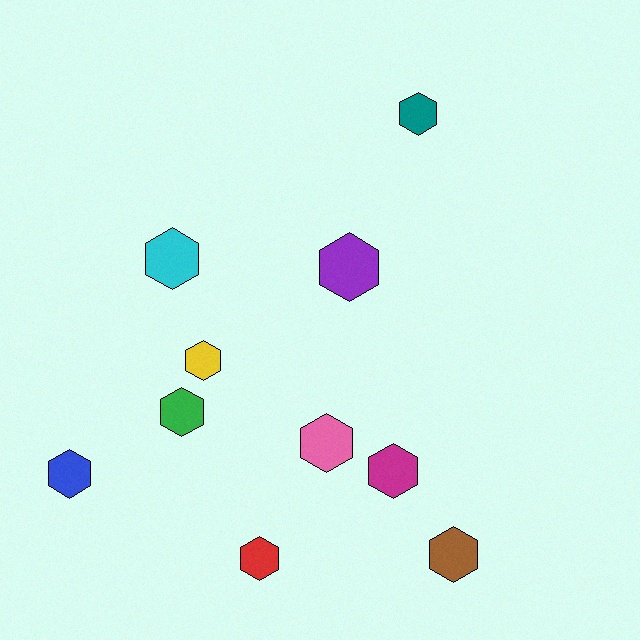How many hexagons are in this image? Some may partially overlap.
There are 10 hexagons.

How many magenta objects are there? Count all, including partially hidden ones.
There is 1 magenta object.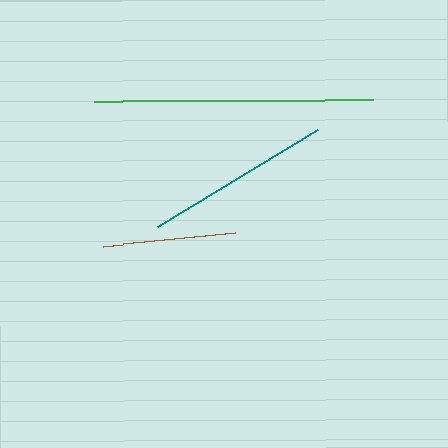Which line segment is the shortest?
The brown line is the shortest at approximately 132 pixels.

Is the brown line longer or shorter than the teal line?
The teal line is longer than the brown line.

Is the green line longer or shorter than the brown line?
The green line is longer than the brown line.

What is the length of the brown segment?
The brown segment is approximately 132 pixels long.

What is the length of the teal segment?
The teal segment is approximately 186 pixels long.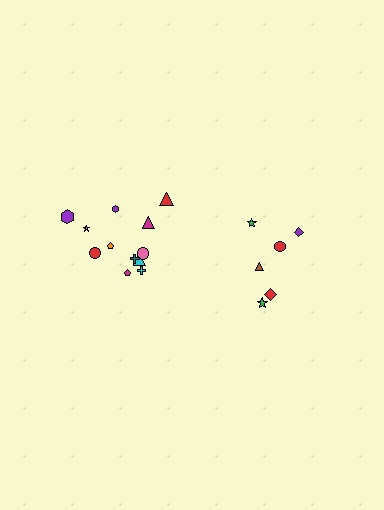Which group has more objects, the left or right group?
The left group.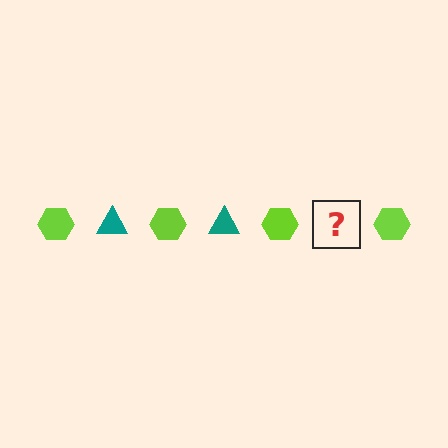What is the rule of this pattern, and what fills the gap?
The rule is that the pattern alternates between lime hexagon and teal triangle. The gap should be filled with a teal triangle.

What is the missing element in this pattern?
The missing element is a teal triangle.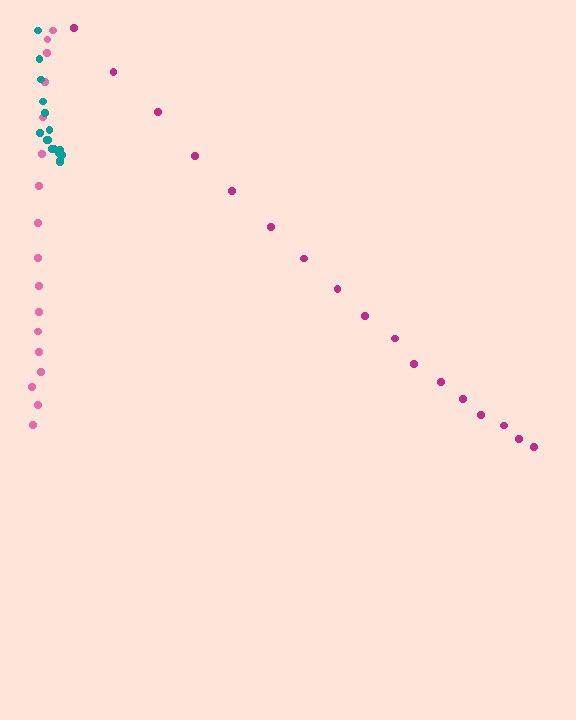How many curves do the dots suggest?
There are 3 distinct paths.